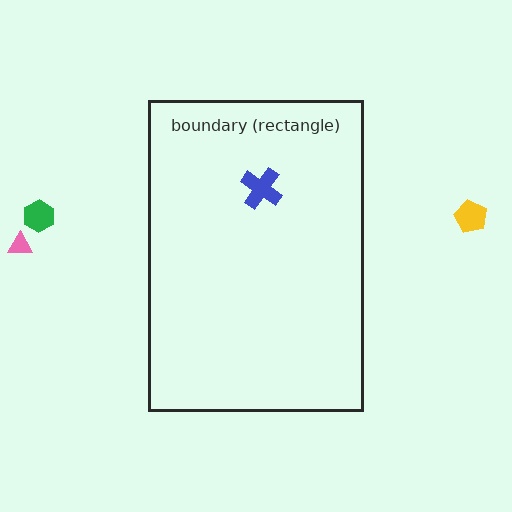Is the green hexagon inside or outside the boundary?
Outside.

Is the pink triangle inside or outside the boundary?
Outside.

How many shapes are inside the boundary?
1 inside, 3 outside.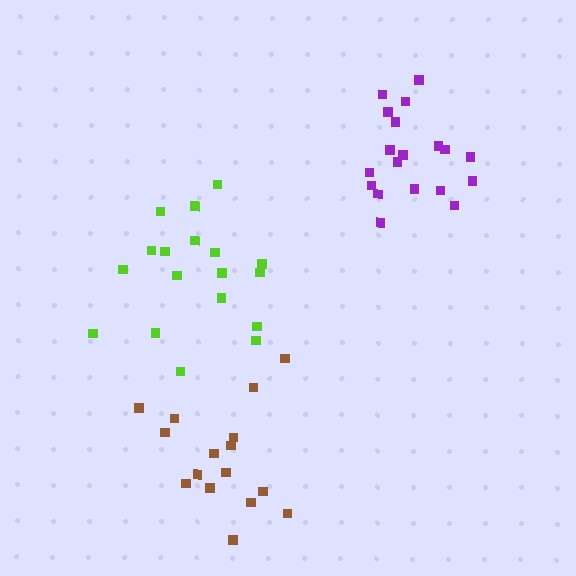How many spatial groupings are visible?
There are 3 spatial groupings.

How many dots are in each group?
Group 1: 19 dots, Group 2: 16 dots, Group 3: 18 dots (53 total).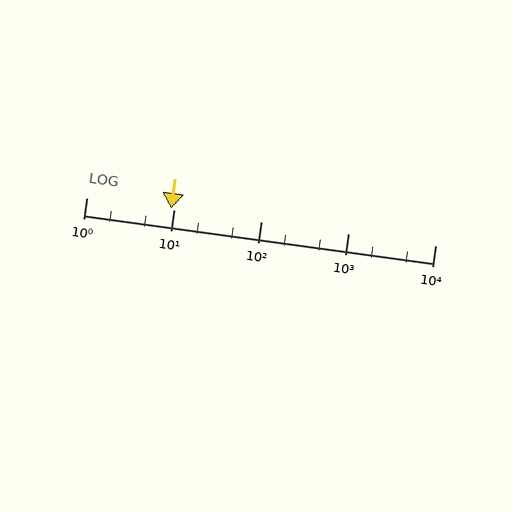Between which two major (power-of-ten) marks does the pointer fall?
The pointer is between 1 and 10.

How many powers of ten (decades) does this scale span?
The scale spans 4 decades, from 1 to 10000.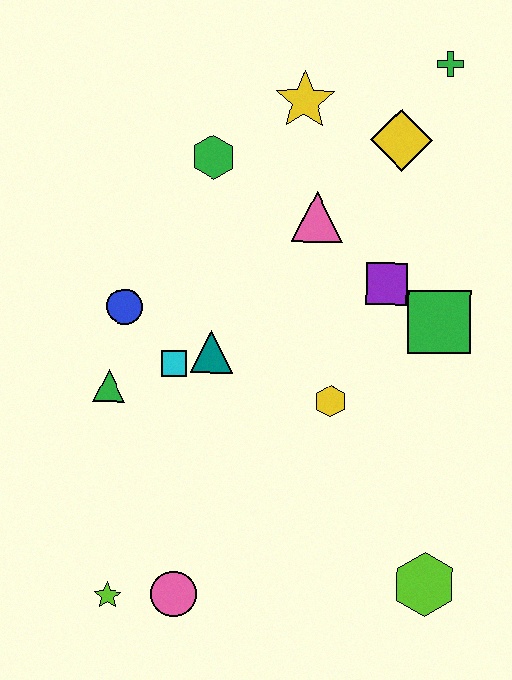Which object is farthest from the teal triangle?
The green cross is farthest from the teal triangle.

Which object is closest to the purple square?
The green square is closest to the purple square.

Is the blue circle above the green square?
Yes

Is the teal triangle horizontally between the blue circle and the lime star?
No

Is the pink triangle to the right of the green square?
No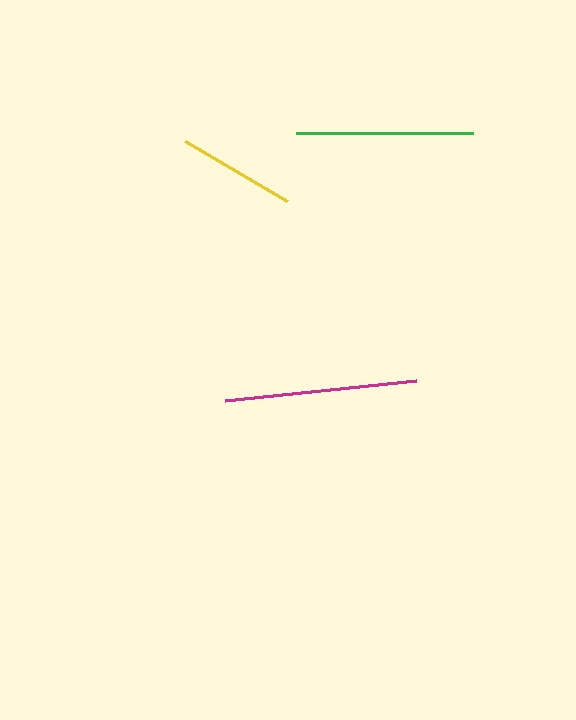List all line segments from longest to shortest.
From longest to shortest: magenta, green, yellow.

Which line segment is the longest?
The magenta line is the longest at approximately 193 pixels.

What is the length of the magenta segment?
The magenta segment is approximately 193 pixels long.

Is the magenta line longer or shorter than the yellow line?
The magenta line is longer than the yellow line.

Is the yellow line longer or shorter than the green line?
The green line is longer than the yellow line.